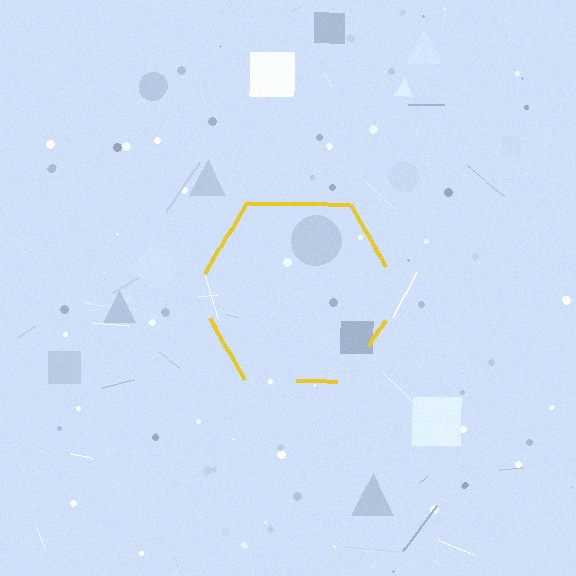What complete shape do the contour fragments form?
The contour fragments form a hexagon.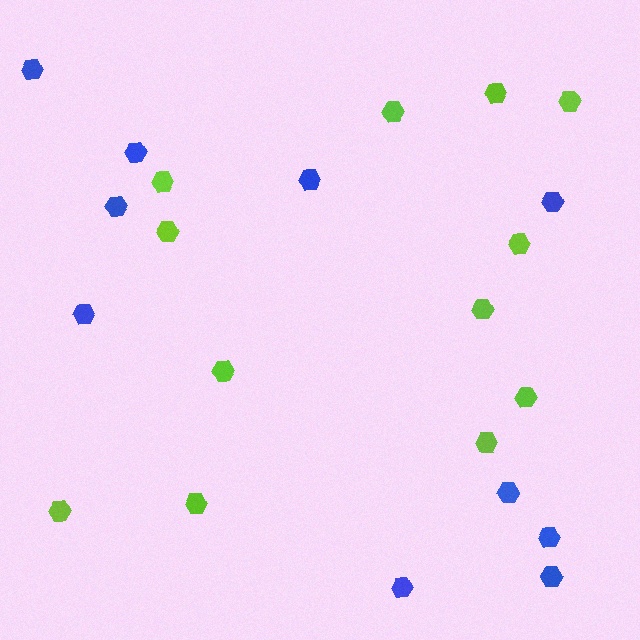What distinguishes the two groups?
There are 2 groups: one group of lime hexagons (12) and one group of blue hexagons (10).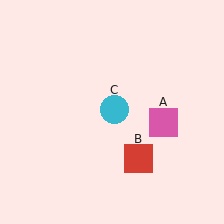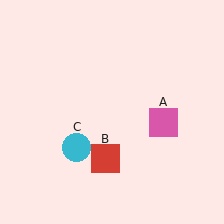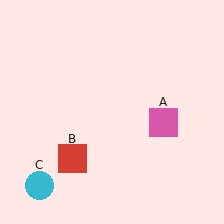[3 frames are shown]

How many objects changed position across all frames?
2 objects changed position: red square (object B), cyan circle (object C).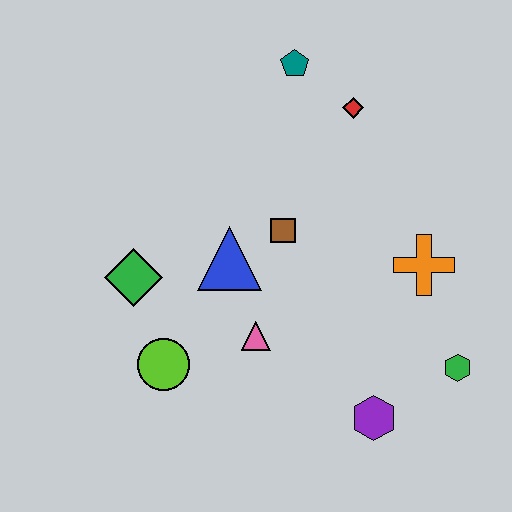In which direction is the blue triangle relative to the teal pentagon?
The blue triangle is below the teal pentagon.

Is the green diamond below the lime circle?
No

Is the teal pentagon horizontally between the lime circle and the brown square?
No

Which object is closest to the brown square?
The blue triangle is closest to the brown square.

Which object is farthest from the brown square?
The green hexagon is farthest from the brown square.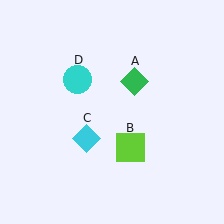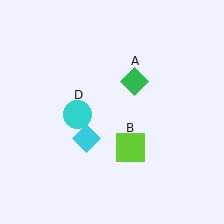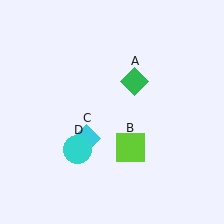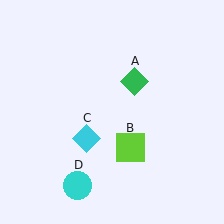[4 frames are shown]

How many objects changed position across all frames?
1 object changed position: cyan circle (object D).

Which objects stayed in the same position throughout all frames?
Green diamond (object A) and lime square (object B) and cyan diamond (object C) remained stationary.